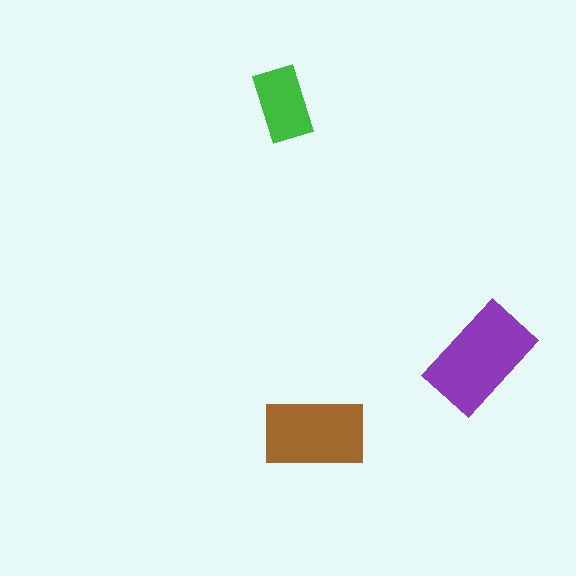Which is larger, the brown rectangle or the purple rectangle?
The purple one.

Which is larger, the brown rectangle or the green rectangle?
The brown one.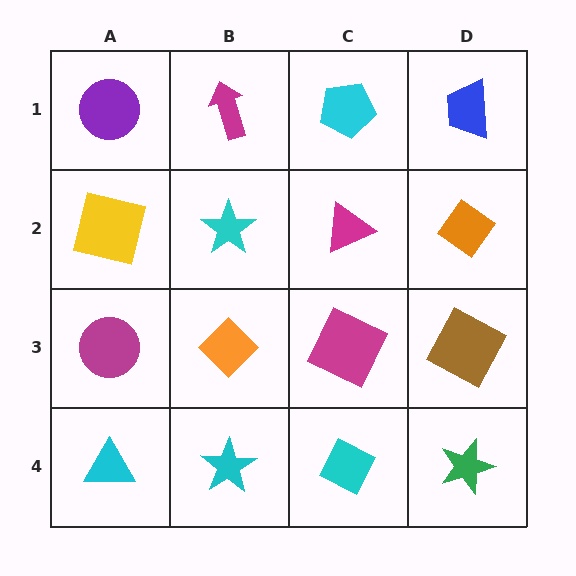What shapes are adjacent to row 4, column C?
A magenta square (row 3, column C), a cyan star (row 4, column B), a green star (row 4, column D).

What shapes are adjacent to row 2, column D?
A blue trapezoid (row 1, column D), a brown square (row 3, column D), a magenta triangle (row 2, column C).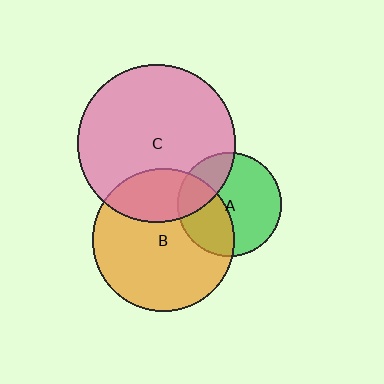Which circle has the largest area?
Circle C (pink).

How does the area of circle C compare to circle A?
Approximately 2.3 times.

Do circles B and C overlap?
Yes.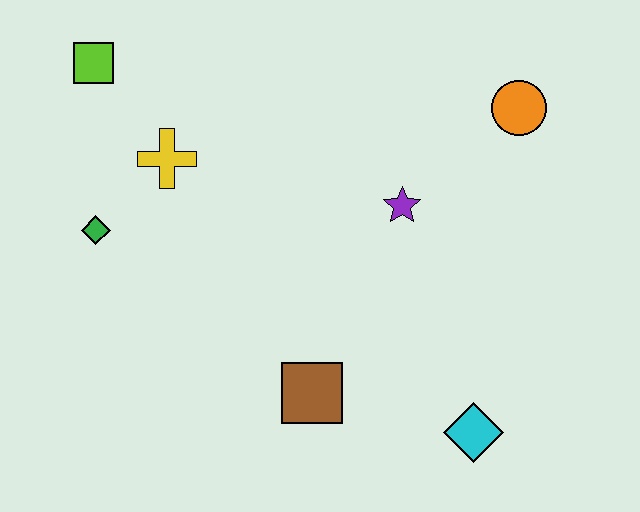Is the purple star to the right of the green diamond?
Yes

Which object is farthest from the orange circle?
The green diamond is farthest from the orange circle.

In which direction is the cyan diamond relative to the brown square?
The cyan diamond is to the right of the brown square.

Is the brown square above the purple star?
No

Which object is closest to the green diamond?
The yellow cross is closest to the green diamond.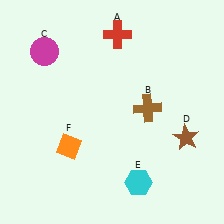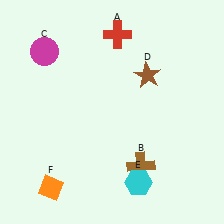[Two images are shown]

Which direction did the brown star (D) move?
The brown star (D) moved up.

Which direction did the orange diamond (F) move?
The orange diamond (F) moved down.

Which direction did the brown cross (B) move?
The brown cross (B) moved down.